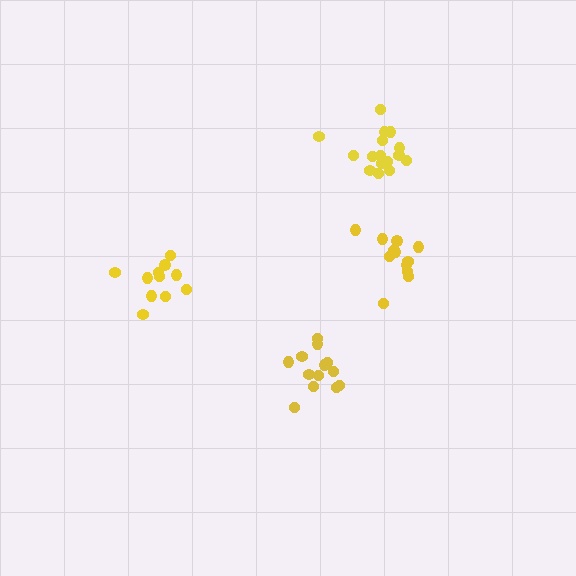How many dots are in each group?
Group 1: 16 dots, Group 2: 12 dots, Group 3: 13 dots, Group 4: 11 dots (52 total).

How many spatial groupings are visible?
There are 4 spatial groupings.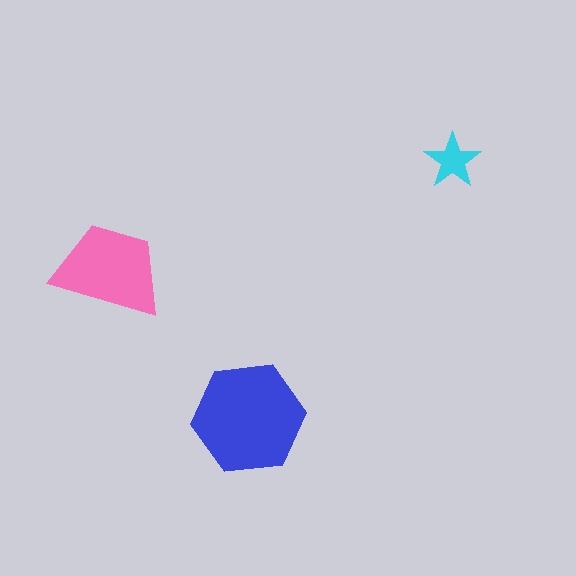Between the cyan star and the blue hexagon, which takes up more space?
The blue hexagon.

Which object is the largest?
The blue hexagon.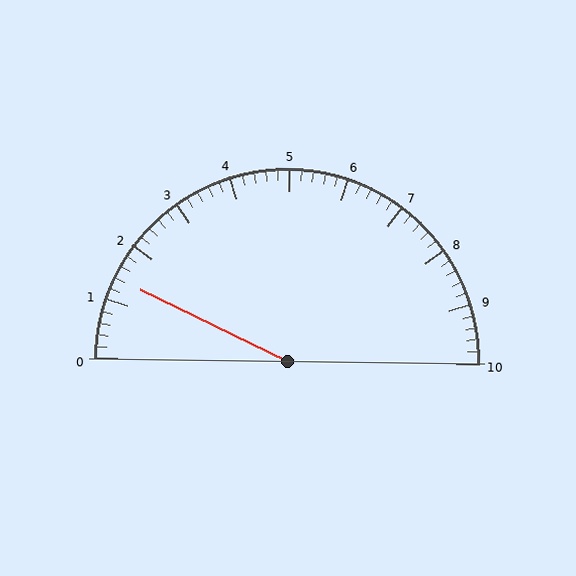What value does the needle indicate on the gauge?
The needle indicates approximately 1.4.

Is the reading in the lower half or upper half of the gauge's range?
The reading is in the lower half of the range (0 to 10).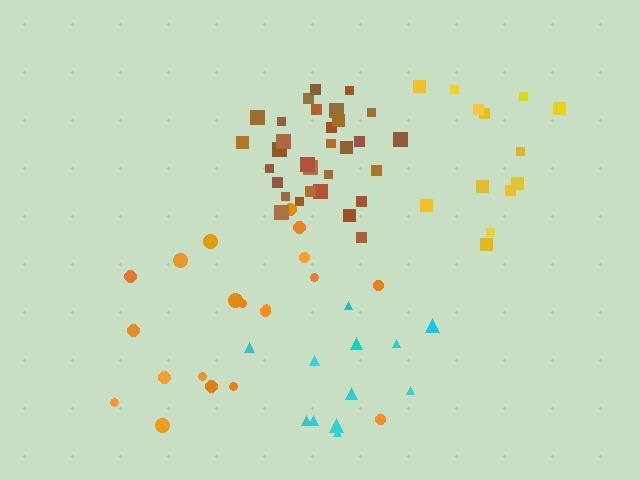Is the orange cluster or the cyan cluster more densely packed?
Orange.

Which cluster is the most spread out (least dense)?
Cyan.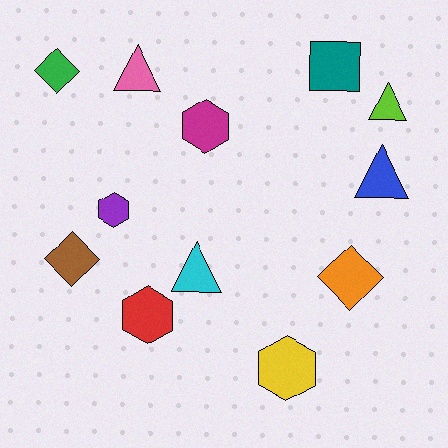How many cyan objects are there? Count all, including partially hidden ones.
There is 1 cyan object.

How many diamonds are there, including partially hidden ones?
There are 3 diamonds.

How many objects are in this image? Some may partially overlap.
There are 12 objects.